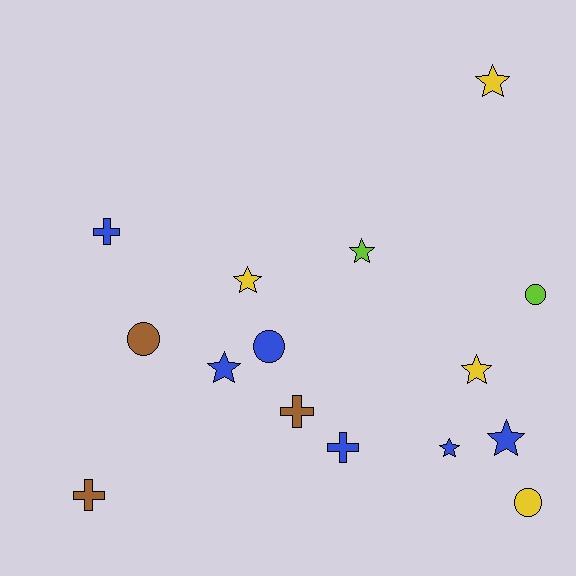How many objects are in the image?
There are 15 objects.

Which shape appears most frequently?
Star, with 7 objects.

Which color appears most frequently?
Blue, with 6 objects.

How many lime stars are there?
There is 1 lime star.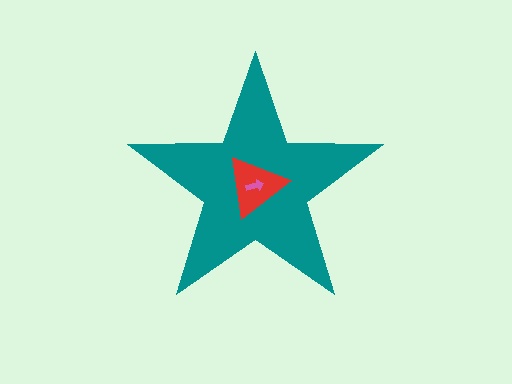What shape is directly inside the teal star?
The red triangle.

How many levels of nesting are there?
3.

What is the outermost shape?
The teal star.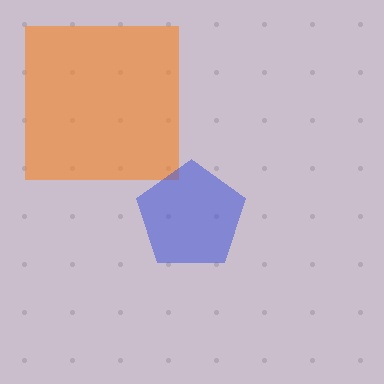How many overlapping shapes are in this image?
There are 2 overlapping shapes in the image.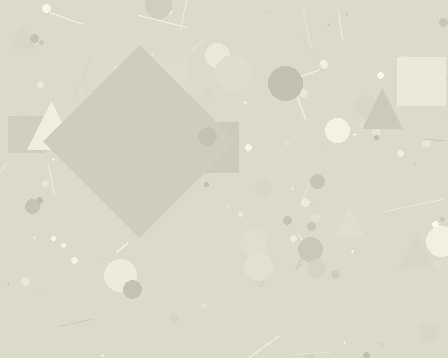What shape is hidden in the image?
A diamond is hidden in the image.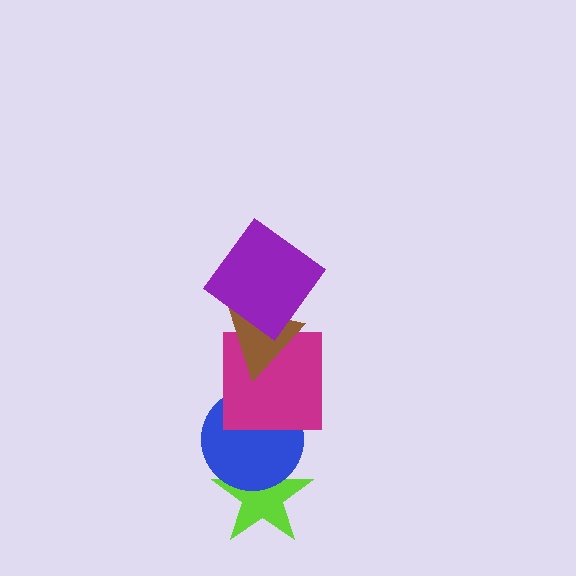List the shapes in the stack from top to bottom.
From top to bottom: the purple diamond, the brown triangle, the magenta square, the blue circle, the lime star.